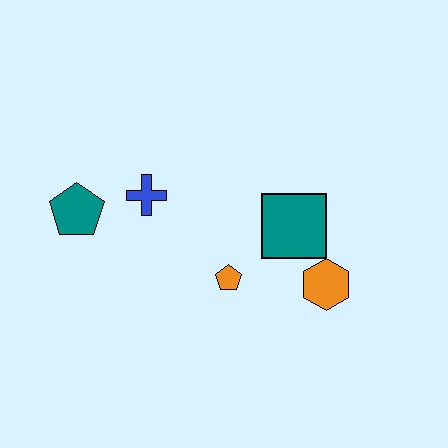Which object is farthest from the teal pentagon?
The orange hexagon is farthest from the teal pentagon.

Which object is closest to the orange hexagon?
The teal square is closest to the orange hexagon.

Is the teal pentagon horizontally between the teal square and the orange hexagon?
No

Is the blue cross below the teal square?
No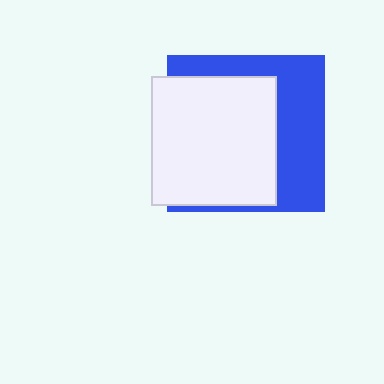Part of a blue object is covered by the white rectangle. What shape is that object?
It is a square.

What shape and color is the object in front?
The object in front is a white rectangle.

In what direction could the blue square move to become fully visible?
The blue square could move right. That would shift it out from behind the white rectangle entirely.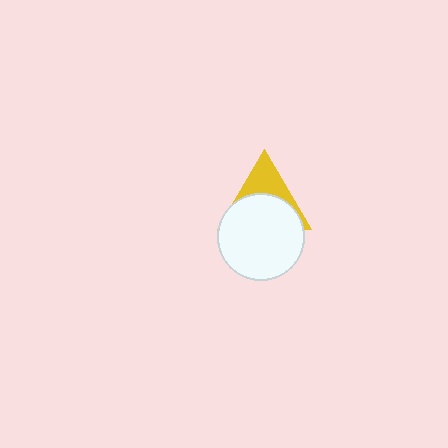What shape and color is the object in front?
The object in front is a white circle.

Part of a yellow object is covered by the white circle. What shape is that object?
It is a triangle.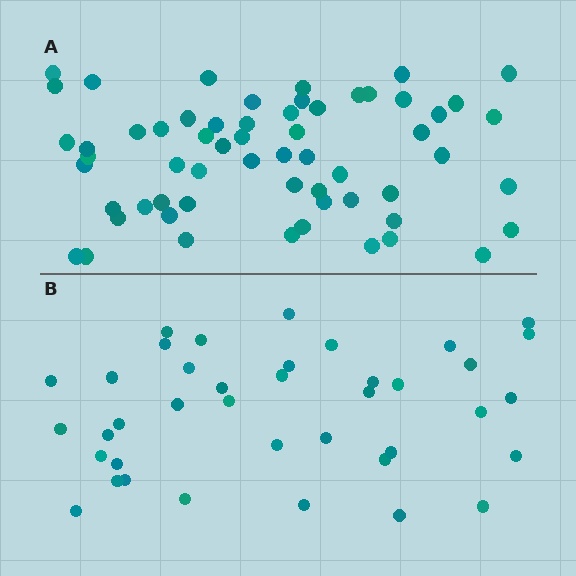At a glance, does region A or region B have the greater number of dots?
Region A (the top region) has more dots.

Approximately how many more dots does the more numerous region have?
Region A has approximately 20 more dots than region B.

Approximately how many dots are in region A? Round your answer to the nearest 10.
About 60 dots.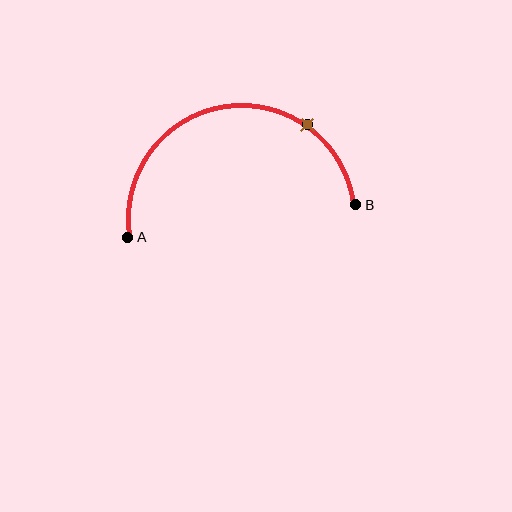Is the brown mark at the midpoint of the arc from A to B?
No. The brown mark lies on the arc but is closer to endpoint B. The arc midpoint would be at the point on the curve equidistant along the arc from both A and B.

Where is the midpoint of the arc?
The arc midpoint is the point on the curve farthest from the straight line joining A and B. It sits above that line.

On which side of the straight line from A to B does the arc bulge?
The arc bulges above the straight line connecting A and B.